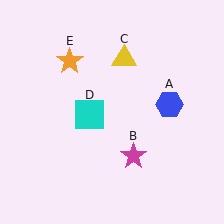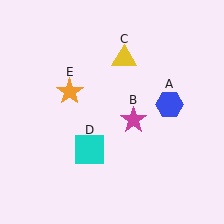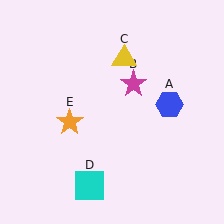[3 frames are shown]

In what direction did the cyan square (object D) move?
The cyan square (object D) moved down.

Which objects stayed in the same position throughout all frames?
Blue hexagon (object A) and yellow triangle (object C) remained stationary.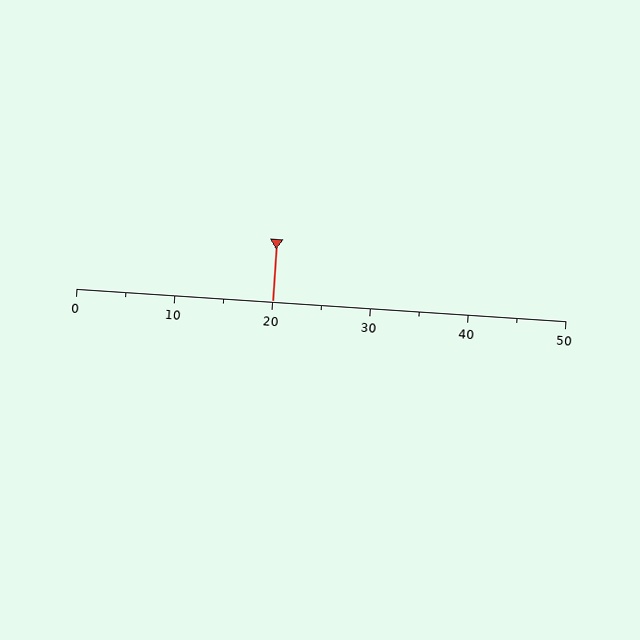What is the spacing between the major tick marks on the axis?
The major ticks are spaced 10 apart.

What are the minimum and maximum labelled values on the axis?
The axis runs from 0 to 50.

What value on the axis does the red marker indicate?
The marker indicates approximately 20.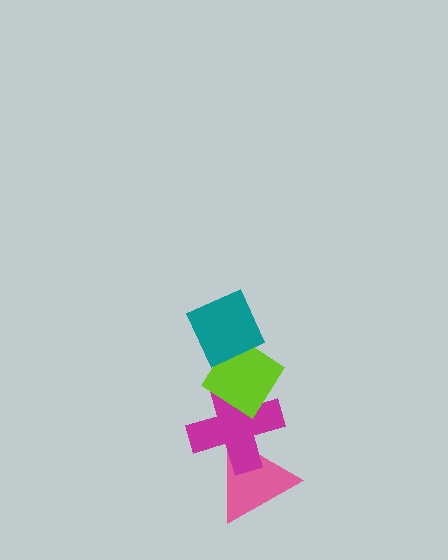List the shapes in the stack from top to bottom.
From top to bottom: the teal diamond, the lime diamond, the magenta cross, the pink triangle.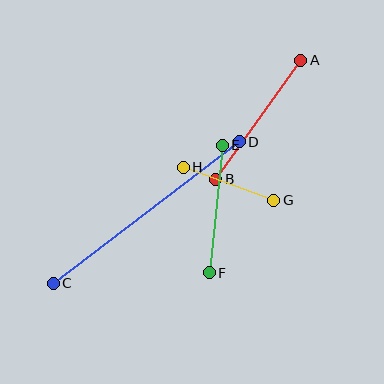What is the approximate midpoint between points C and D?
The midpoint is at approximately (146, 213) pixels.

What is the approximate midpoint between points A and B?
The midpoint is at approximately (258, 120) pixels.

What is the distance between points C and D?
The distance is approximately 233 pixels.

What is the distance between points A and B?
The distance is approximately 146 pixels.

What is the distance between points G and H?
The distance is approximately 96 pixels.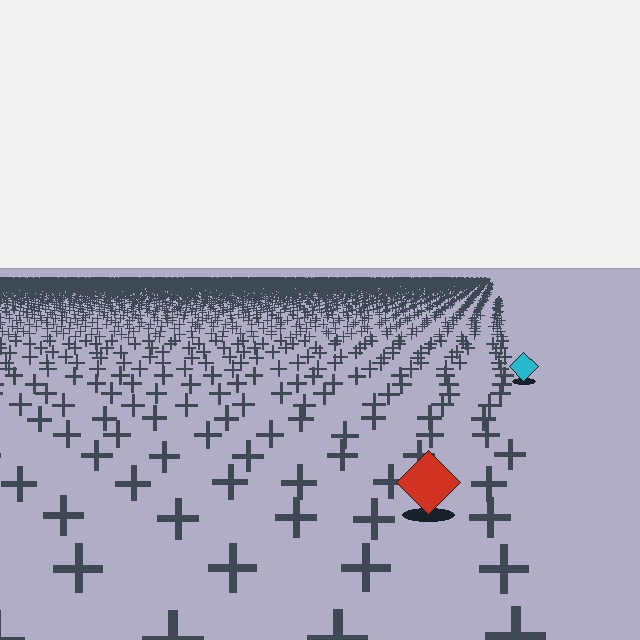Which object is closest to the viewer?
The red diamond is closest. The texture marks near it are larger and more spread out.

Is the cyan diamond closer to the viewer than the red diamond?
No. The red diamond is closer — you can tell from the texture gradient: the ground texture is coarser near it.